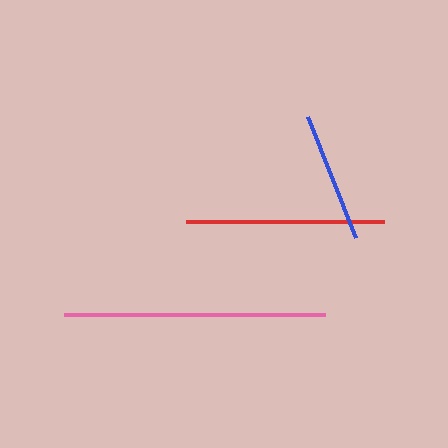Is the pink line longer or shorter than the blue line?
The pink line is longer than the blue line.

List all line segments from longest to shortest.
From longest to shortest: pink, red, blue.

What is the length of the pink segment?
The pink segment is approximately 261 pixels long.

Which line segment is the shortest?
The blue line is the shortest at approximately 130 pixels.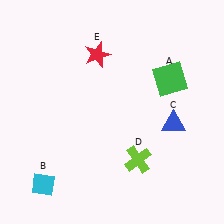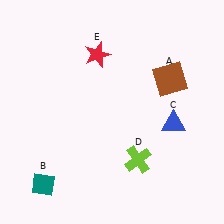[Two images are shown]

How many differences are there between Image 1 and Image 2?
There are 2 differences between the two images.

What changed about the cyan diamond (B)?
In Image 1, B is cyan. In Image 2, it changed to teal.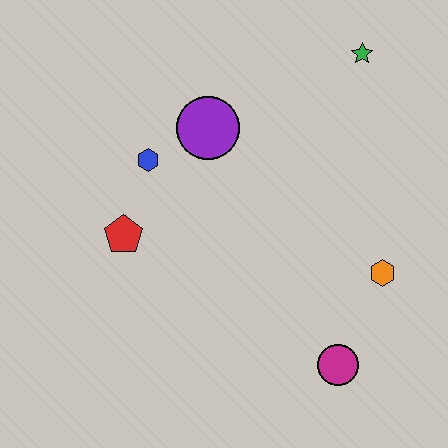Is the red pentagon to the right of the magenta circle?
No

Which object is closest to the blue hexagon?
The purple circle is closest to the blue hexagon.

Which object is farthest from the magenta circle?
The green star is farthest from the magenta circle.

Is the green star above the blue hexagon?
Yes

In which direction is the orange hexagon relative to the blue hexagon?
The orange hexagon is to the right of the blue hexagon.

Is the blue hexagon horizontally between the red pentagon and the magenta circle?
Yes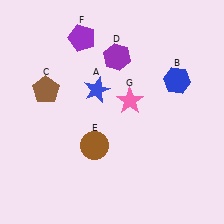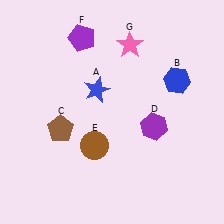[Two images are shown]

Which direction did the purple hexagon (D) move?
The purple hexagon (D) moved down.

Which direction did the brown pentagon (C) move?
The brown pentagon (C) moved down.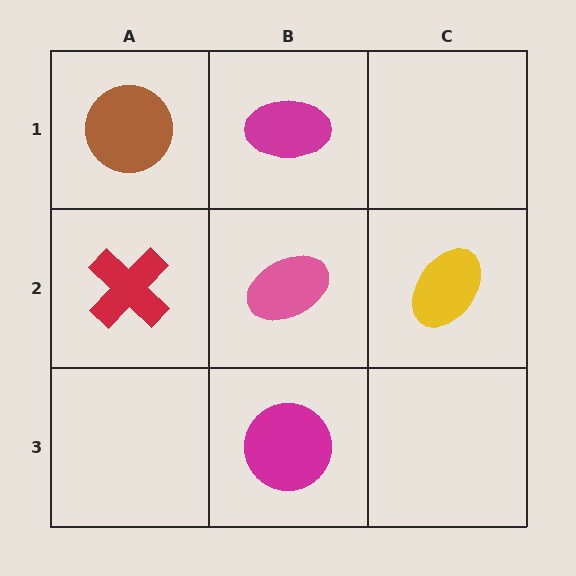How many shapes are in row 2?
3 shapes.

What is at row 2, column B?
A pink ellipse.